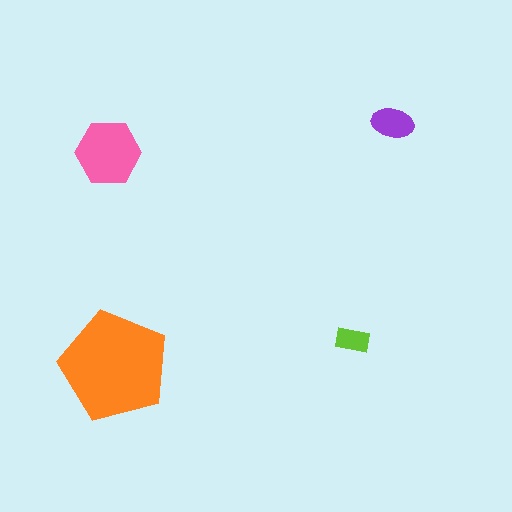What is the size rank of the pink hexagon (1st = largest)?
2nd.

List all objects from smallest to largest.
The lime rectangle, the purple ellipse, the pink hexagon, the orange pentagon.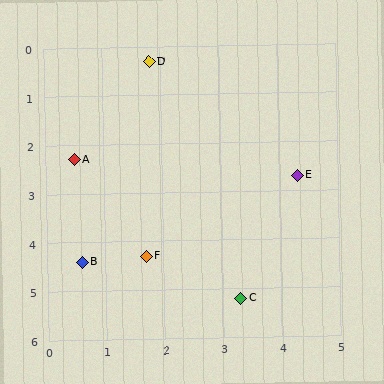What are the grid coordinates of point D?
Point D is at approximately (1.8, 0.3).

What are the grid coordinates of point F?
Point F is at approximately (1.7, 4.3).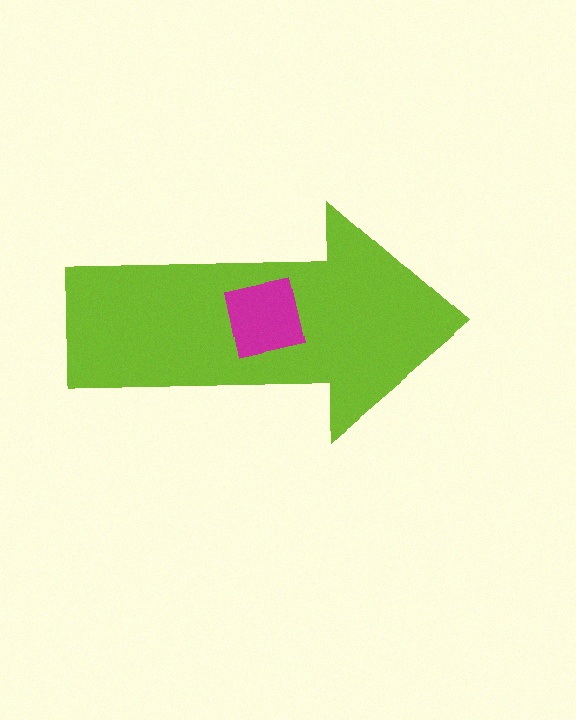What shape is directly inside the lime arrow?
The magenta square.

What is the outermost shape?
The lime arrow.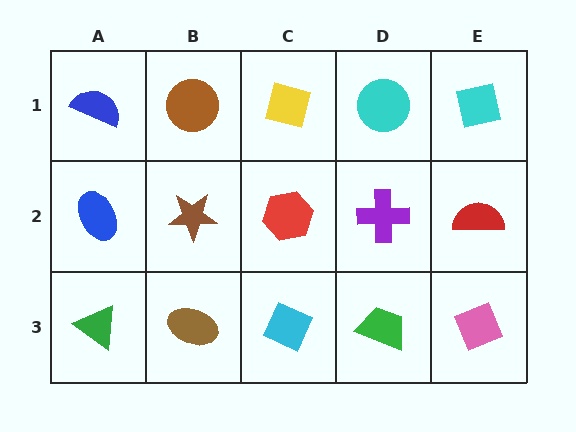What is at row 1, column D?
A cyan circle.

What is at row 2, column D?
A purple cross.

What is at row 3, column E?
A pink diamond.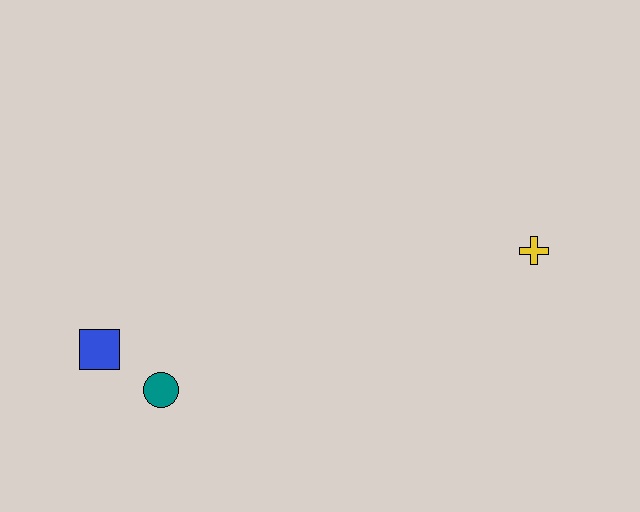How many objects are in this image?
There are 3 objects.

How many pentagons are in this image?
There are no pentagons.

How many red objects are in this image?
There are no red objects.